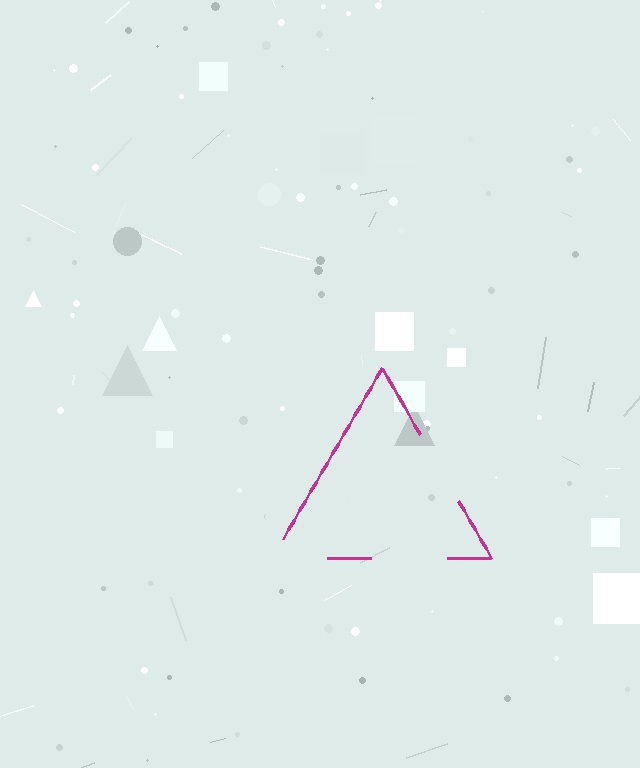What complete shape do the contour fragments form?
The contour fragments form a triangle.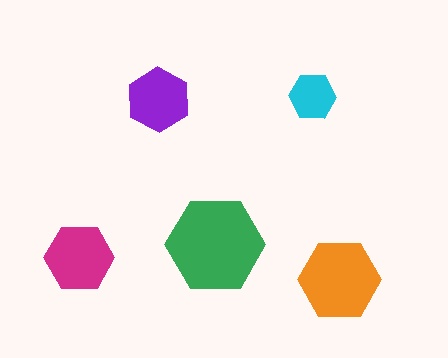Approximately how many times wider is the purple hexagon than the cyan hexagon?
About 1.5 times wider.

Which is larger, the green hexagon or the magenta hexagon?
The green one.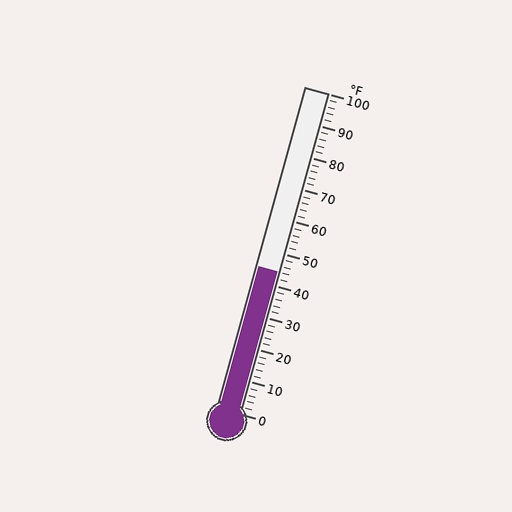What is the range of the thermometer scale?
The thermometer scale ranges from 0°F to 100°F.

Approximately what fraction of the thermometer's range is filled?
The thermometer is filled to approximately 45% of its range.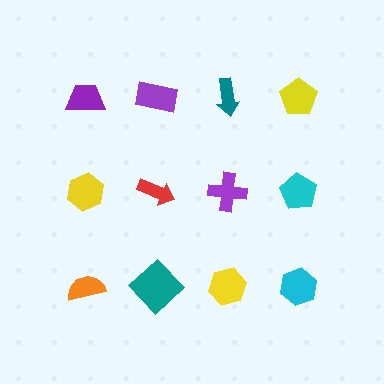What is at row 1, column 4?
A yellow pentagon.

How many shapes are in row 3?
4 shapes.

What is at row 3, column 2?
A teal diamond.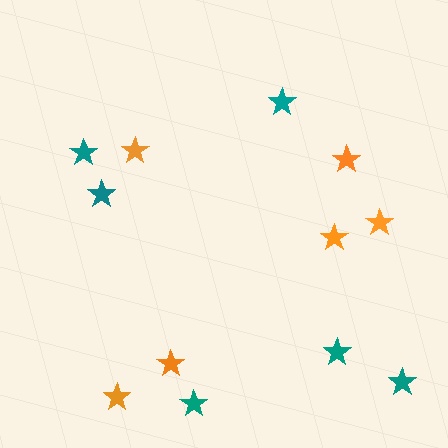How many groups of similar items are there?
There are 2 groups: one group of teal stars (6) and one group of orange stars (6).